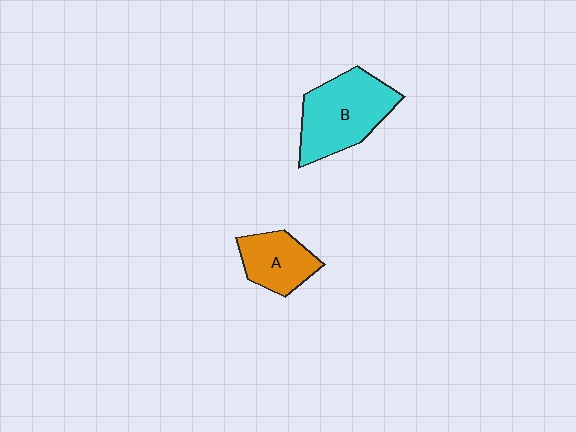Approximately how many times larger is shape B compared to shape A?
Approximately 1.7 times.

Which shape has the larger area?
Shape B (cyan).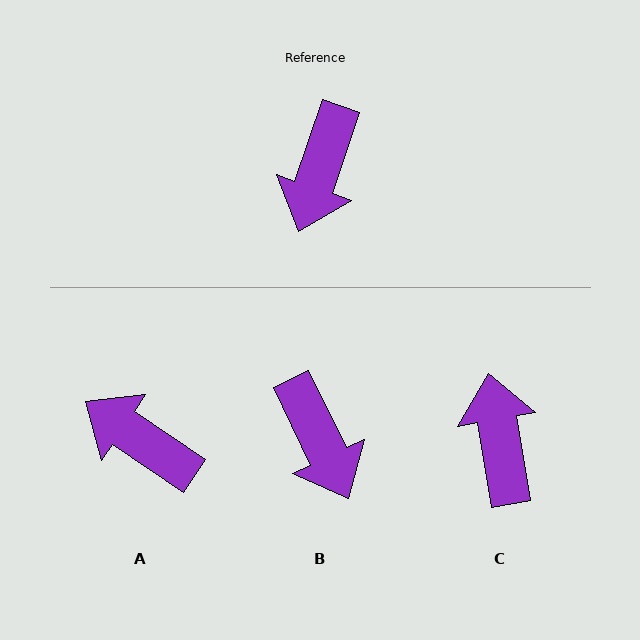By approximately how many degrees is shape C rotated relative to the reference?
Approximately 151 degrees clockwise.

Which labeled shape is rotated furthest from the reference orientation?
C, about 151 degrees away.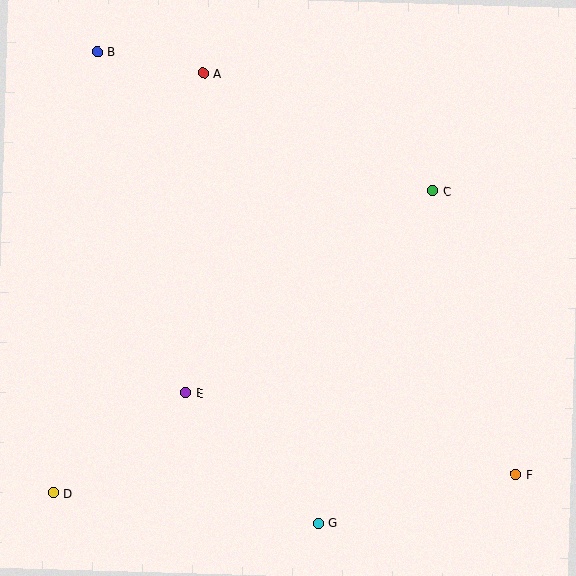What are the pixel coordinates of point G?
Point G is at (318, 523).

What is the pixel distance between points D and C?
The distance between D and C is 485 pixels.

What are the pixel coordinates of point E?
Point E is at (186, 393).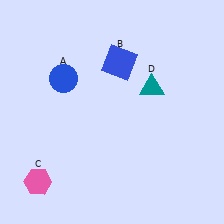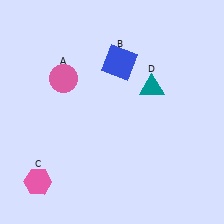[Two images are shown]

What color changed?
The circle (A) changed from blue in Image 1 to pink in Image 2.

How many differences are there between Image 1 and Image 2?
There is 1 difference between the two images.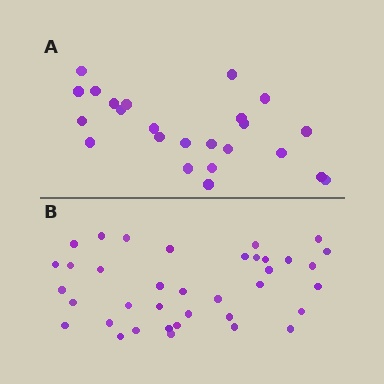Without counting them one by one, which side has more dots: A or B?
Region B (the bottom region) has more dots.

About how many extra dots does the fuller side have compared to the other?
Region B has approximately 15 more dots than region A.